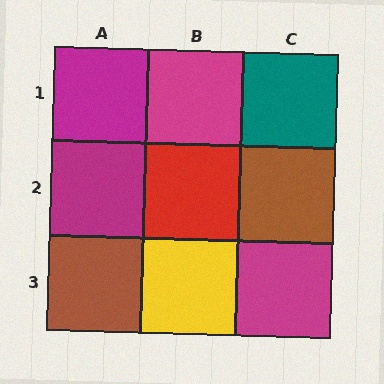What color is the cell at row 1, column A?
Magenta.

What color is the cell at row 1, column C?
Teal.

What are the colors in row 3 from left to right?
Brown, yellow, magenta.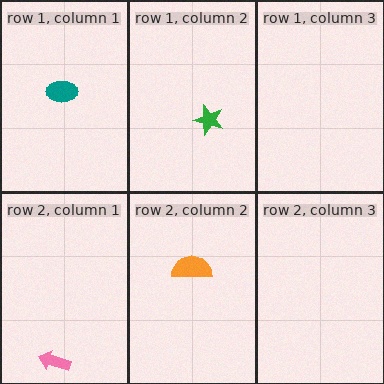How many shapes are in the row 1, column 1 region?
1.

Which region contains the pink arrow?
The row 2, column 1 region.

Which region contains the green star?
The row 1, column 2 region.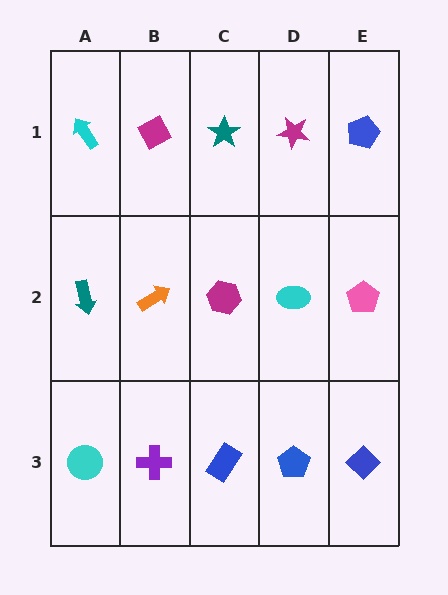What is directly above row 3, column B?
An orange arrow.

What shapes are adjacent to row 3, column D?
A cyan ellipse (row 2, column D), a blue rectangle (row 3, column C), a blue diamond (row 3, column E).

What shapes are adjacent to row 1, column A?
A teal arrow (row 2, column A), a magenta diamond (row 1, column B).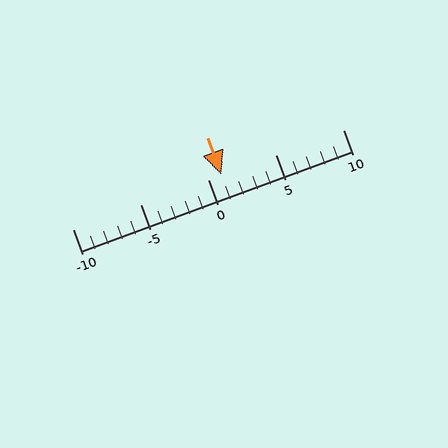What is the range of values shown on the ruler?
The ruler shows values from -10 to 10.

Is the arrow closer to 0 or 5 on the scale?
The arrow is closer to 0.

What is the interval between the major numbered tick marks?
The major tick marks are spaced 5 units apart.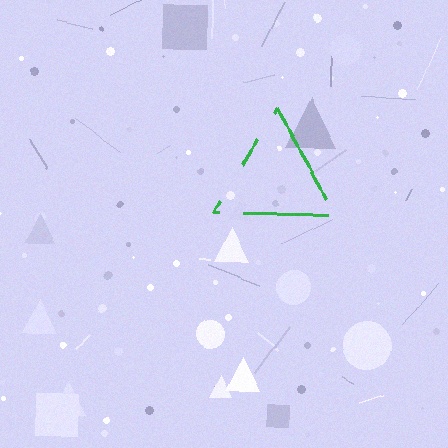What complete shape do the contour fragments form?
The contour fragments form a triangle.